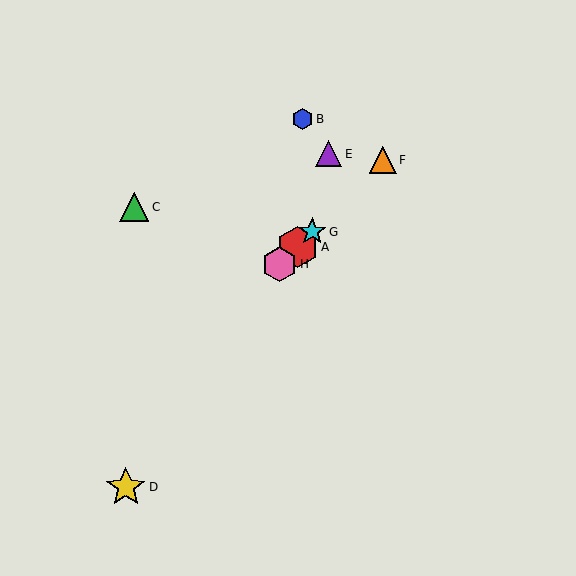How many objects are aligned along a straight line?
4 objects (A, F, G, H) are aligned along a straight line.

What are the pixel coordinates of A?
Object A is at (297, 247).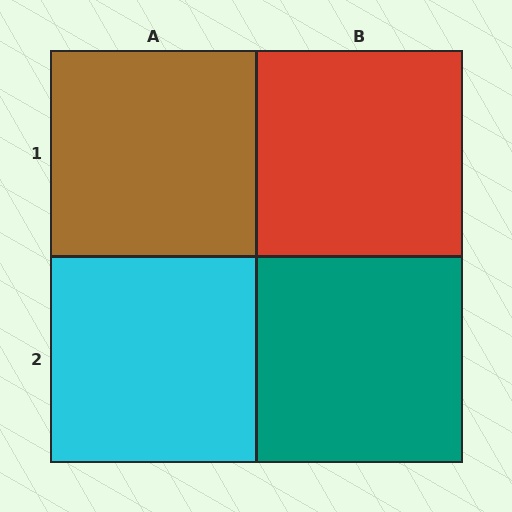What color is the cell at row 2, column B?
Teal.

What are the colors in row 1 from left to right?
Brown, red.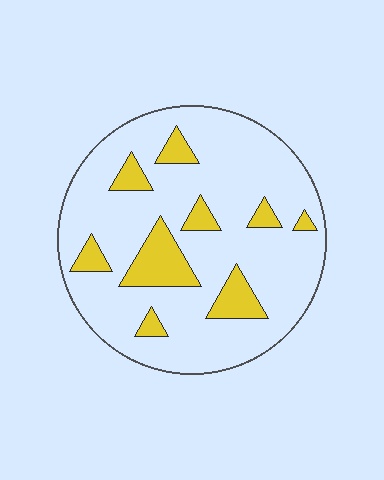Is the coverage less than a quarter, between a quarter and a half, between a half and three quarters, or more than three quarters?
Less than a quarter.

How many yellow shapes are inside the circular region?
9.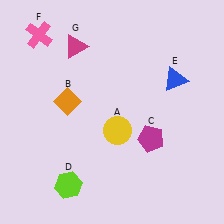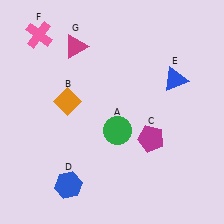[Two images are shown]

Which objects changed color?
A changed from yellow to green. D changed from lime to blue.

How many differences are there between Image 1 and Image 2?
There are 2 differences between the two images.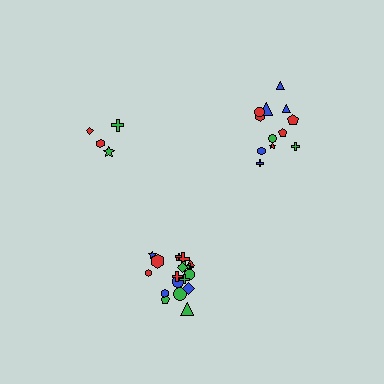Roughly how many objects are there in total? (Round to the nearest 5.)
Roughly 35 objects in total.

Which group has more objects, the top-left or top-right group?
The top-right group.